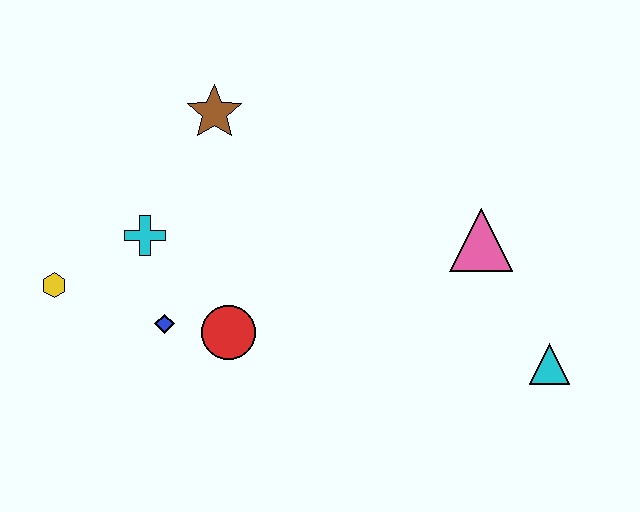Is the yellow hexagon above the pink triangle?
No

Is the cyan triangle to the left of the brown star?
No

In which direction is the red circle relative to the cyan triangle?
The red circle is to the left of the cyan triangle.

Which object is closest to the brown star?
The cyan cross is closest to the brown star.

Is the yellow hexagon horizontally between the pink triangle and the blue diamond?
No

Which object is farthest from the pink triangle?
The yellow hexagon is farthest from the pink triangle.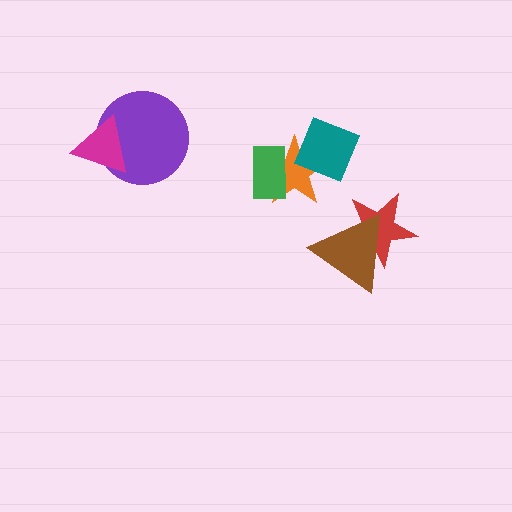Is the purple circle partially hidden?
Yes, it is partially covered by another shape.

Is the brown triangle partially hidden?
No, no other shape covers it.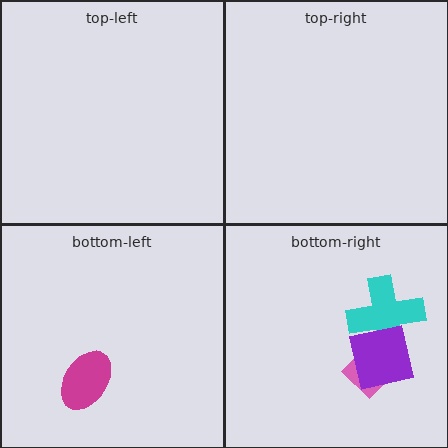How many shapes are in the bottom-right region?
3.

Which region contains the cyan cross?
The bottom-right region.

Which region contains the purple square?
The bottom-right region.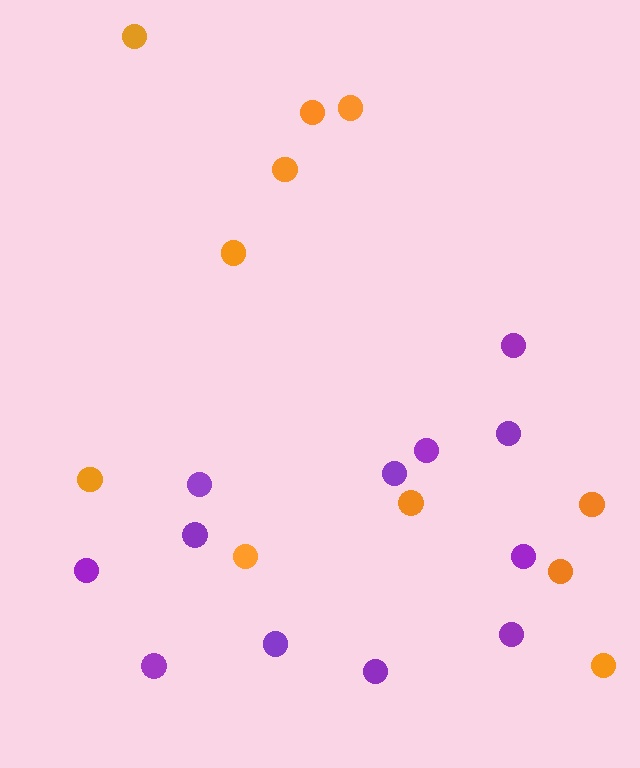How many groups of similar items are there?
There are 2 groups: one group of orange circles (11) and one group of purple circles (12).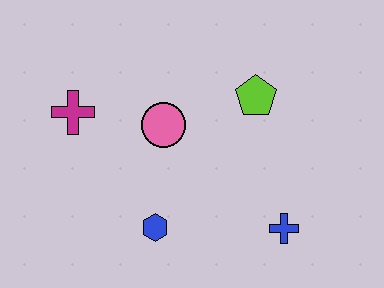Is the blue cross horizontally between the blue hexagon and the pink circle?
No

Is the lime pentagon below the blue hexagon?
No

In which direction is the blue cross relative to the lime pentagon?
The blue cross is below the lime pentagon.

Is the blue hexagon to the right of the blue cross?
No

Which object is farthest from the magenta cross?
The blue cross is farthest from the magenta cross.